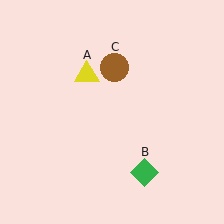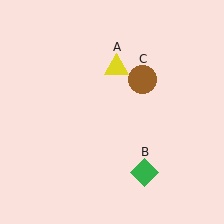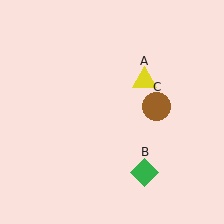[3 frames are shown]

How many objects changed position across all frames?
2 objects changed position: yellow triangle (object A), brown circle (object C).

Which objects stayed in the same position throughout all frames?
Green diamond (object B) remained stationary.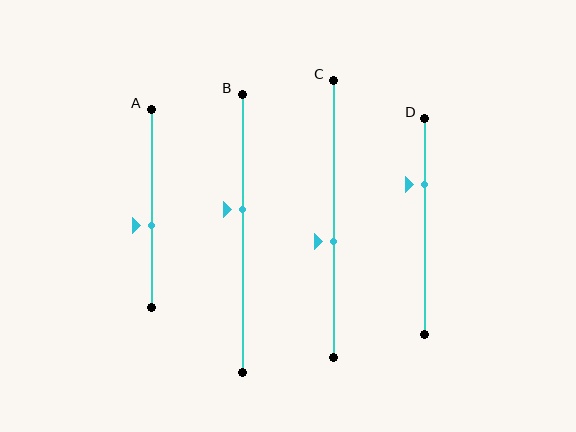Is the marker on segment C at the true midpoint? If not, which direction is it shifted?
No, the marker on segment C is shifted downward by about 8% of the segment length.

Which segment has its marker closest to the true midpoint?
Segment C has its marker closest to the true midpoint.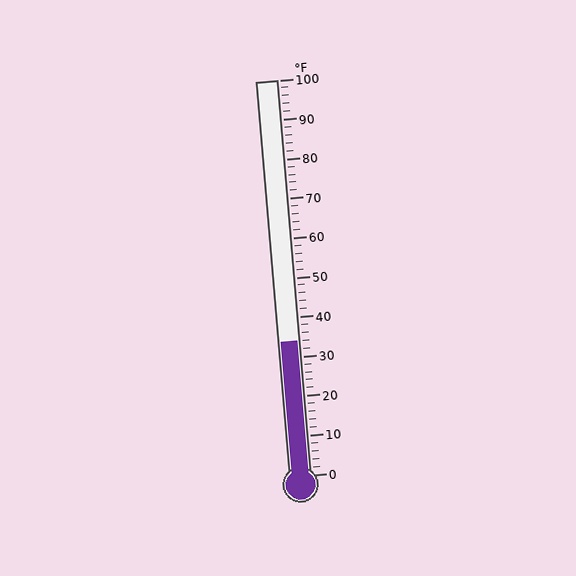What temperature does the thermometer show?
The thermometer shows approximately 34°F.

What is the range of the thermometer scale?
The thermometer scale ranges from 0°F to 100°F.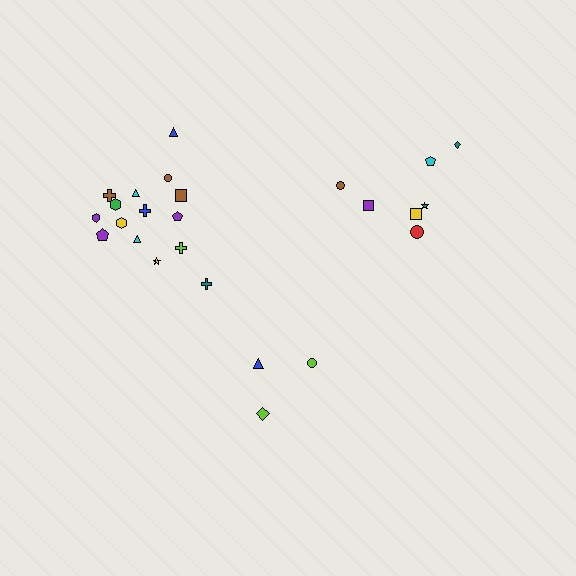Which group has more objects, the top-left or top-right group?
The top-left group.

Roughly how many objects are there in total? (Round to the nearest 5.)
Roughly 25 objects in total.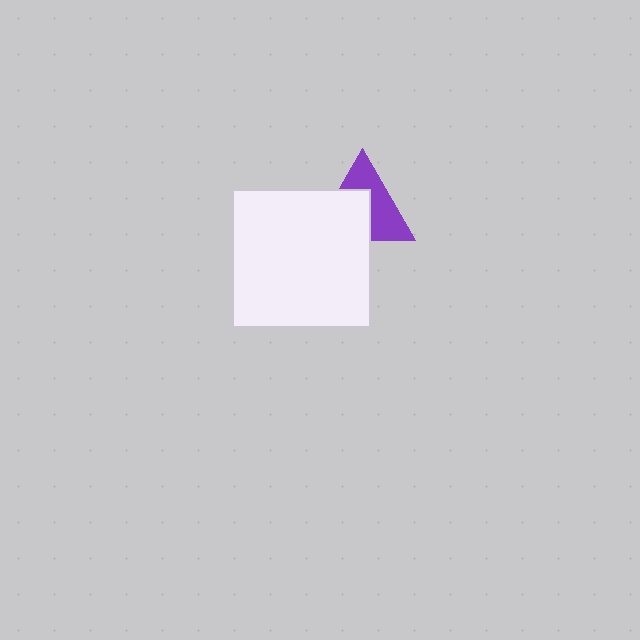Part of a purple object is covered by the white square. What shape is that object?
It is a triangle.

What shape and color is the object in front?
The object in front is a white square.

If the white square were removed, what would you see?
You would see the complete purple triangle.